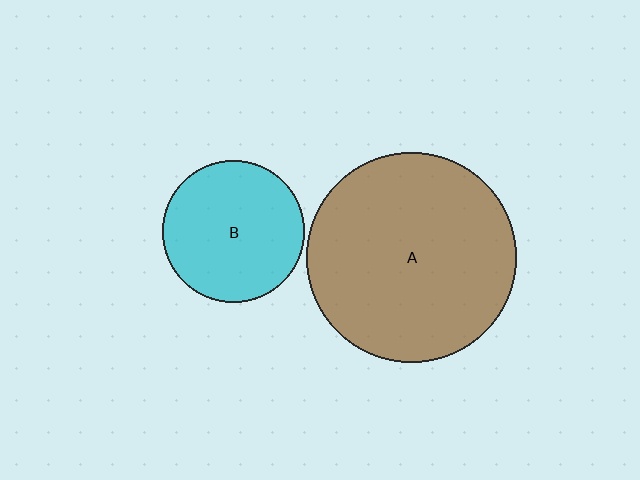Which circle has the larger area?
Circle A (brown).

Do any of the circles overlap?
No, none of the circles overlap.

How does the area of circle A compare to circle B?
Approximately 2.2 times.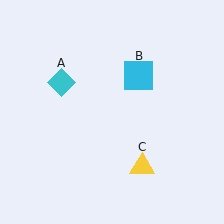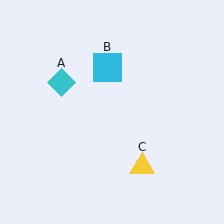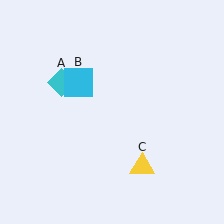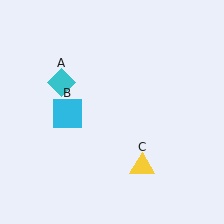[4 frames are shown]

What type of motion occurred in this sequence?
The cyan square (object B) rotated counterclockwise around the center of the scene.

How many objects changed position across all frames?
1 object changed position: cyan square (object B).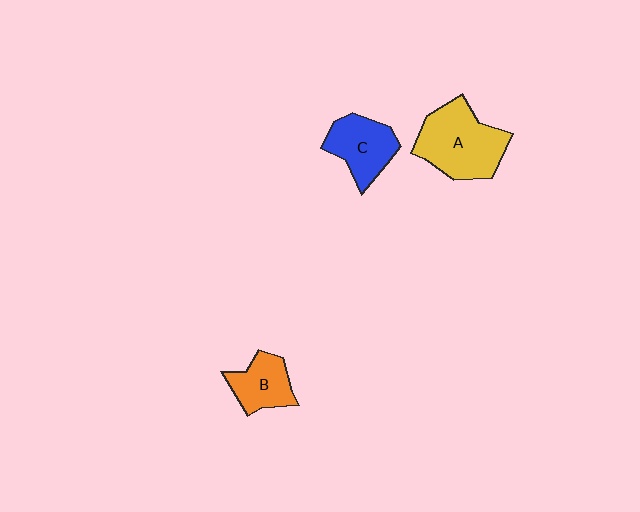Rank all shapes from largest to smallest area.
From largest to smallest: A (yellow), C (blue), B (orange).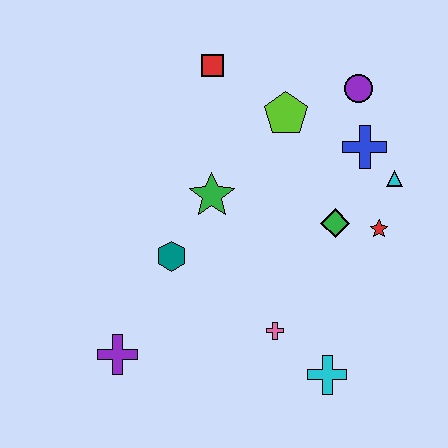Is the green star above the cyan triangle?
No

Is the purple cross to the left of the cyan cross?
Yes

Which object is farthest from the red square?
The cyan cross is farthest from the red square.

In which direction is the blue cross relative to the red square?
The blue cross is to the right of the red square.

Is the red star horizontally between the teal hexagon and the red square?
No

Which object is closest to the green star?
The teal hexagon is closest to the green star.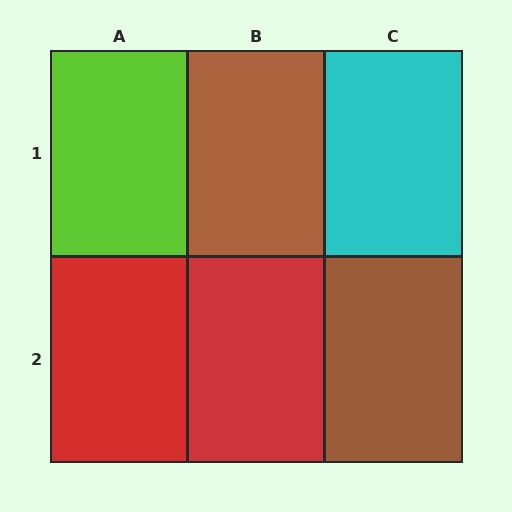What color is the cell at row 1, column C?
Cyan.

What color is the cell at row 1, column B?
Brown.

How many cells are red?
2 cells are red.